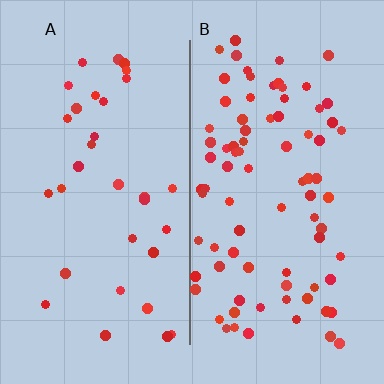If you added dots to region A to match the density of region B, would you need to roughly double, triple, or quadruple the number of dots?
Approximately triple.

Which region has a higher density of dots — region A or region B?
B (the right).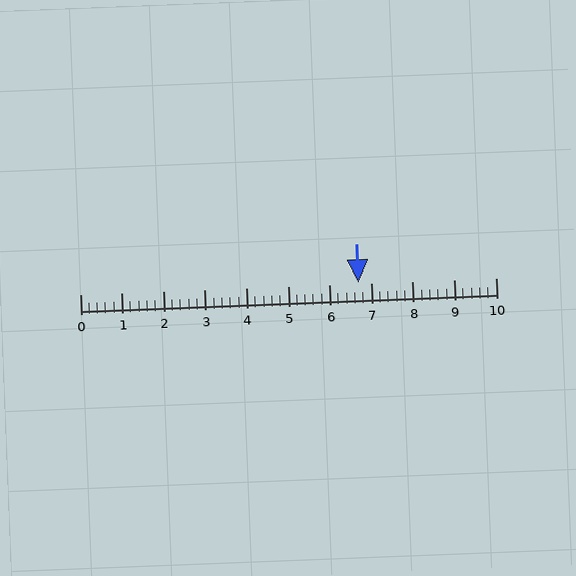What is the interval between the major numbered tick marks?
The major tick marks are spaced 1 units apart.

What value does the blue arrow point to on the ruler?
The blue arrow points to approximately 6.7.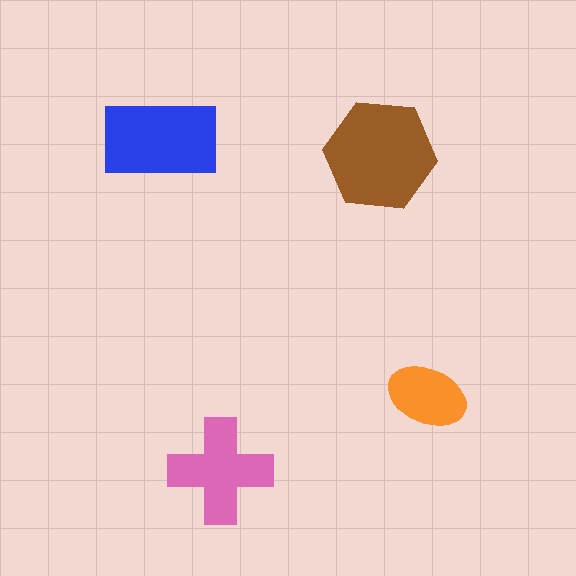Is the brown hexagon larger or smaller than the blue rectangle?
Larger.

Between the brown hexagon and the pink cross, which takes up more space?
The brown hexagon.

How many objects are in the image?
There are 4 objects in the image.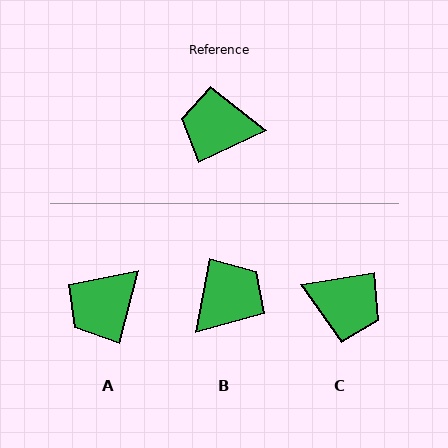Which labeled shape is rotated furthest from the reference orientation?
C, about 164 degrees away.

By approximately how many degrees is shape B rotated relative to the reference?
Approximately 127 degrees clockwise.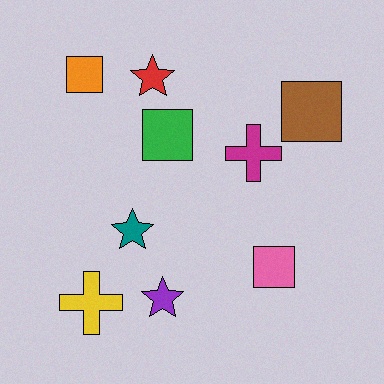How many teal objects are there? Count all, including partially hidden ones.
There is 1 teal object.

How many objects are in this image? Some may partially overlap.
There are 9 objects.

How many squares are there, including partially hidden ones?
There are 4 squares.